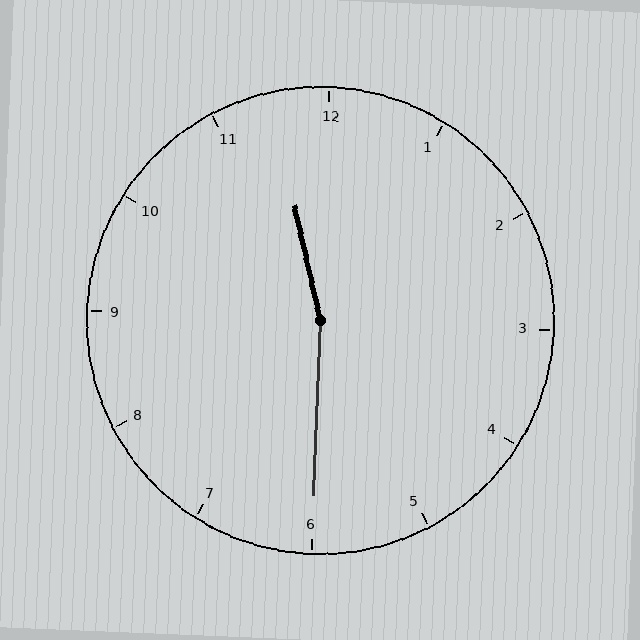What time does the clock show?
11:30.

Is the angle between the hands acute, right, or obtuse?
It is obtuse.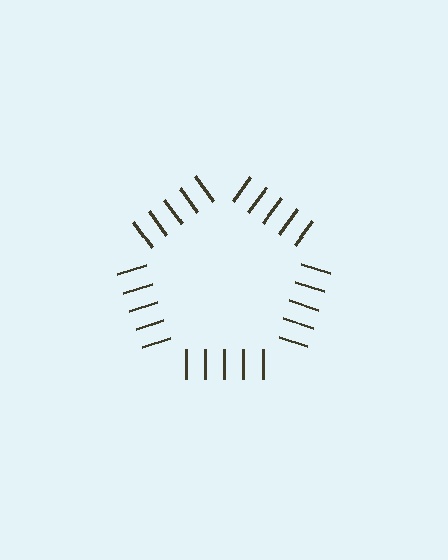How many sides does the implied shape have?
5 sides — the line-ends trace a pentagon.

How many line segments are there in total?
25 — 5 along each of the 5 edges.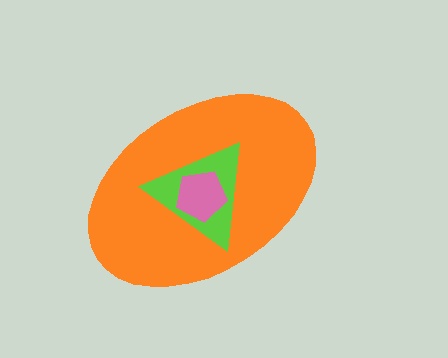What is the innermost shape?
The pink pentagon.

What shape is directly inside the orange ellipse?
The lime triangle.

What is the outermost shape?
The orange ellipse.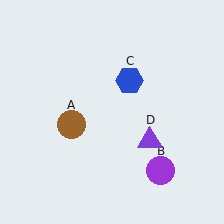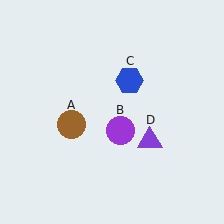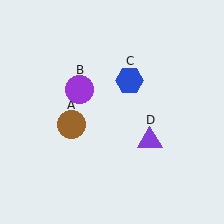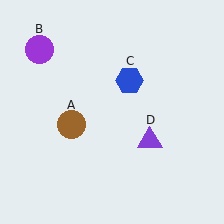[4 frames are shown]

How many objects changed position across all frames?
1 object changed position: purple circle (object B).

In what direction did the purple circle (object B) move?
The purple circle (object B) moved up and to the left.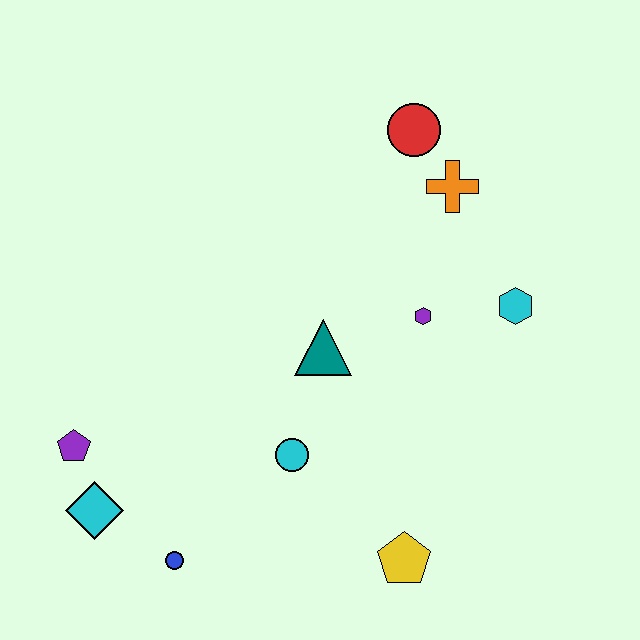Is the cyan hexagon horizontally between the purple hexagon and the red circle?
No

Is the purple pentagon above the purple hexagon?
No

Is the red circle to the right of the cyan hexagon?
No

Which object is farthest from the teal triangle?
The cyan diamond is farthest from the teal triangle.